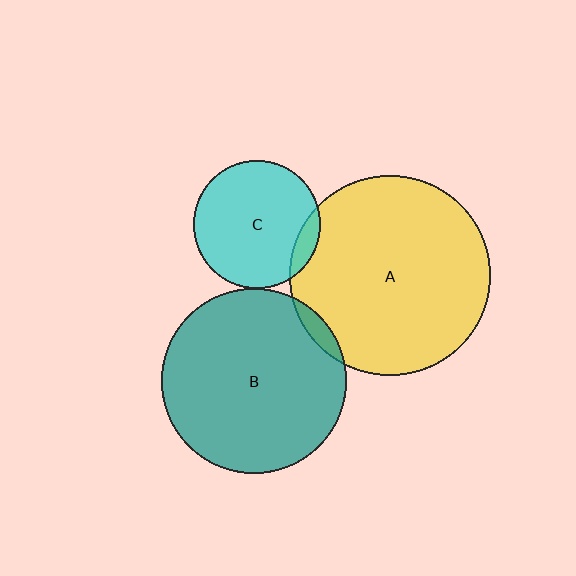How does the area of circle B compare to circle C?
Approximately 2.1 times.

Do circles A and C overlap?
Yes.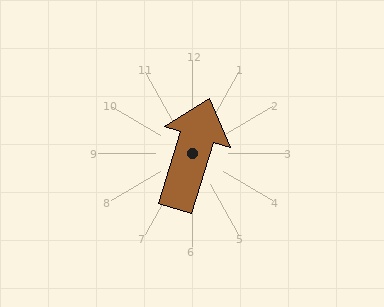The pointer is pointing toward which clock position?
Roughly 1 o'clock.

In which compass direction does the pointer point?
North.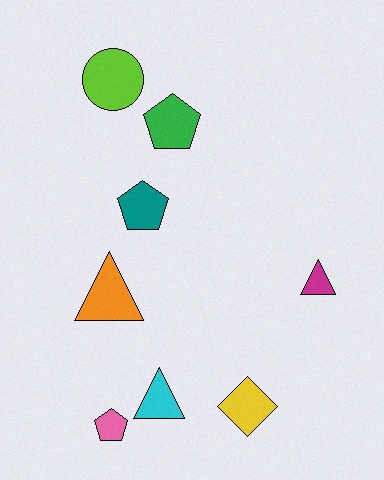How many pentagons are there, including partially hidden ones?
There are 3 pentagons.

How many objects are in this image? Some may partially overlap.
There are 8 objects.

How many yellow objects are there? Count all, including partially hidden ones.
There is 1 yellow object.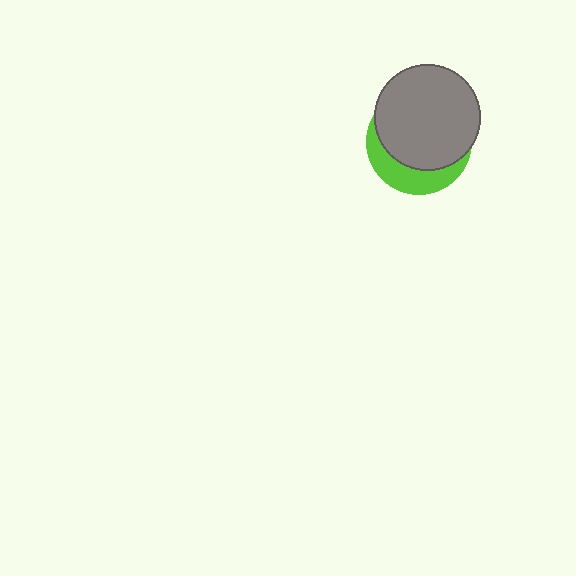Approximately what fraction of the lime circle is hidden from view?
Roughly 70% of the lime circle is hidden behind the gray circle.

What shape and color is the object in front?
The object in front is a gray circle.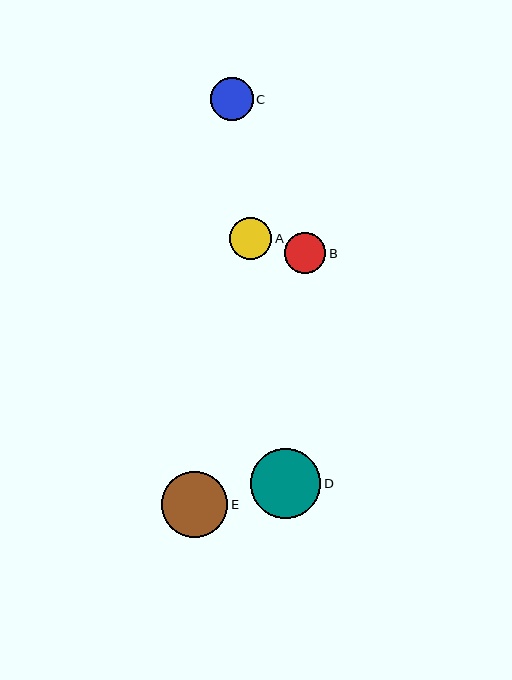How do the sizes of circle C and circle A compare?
Circle C and circle A are approximately the same size.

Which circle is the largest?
Circle D is the largest with a size of approximately 70 pixels.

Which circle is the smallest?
Circle B is the smallest with a size of approximately 41 pixels.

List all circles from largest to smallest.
From largest to smallest: D, E, C, A, B.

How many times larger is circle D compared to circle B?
Circle D is approximately 1.7 times the size of circle B.